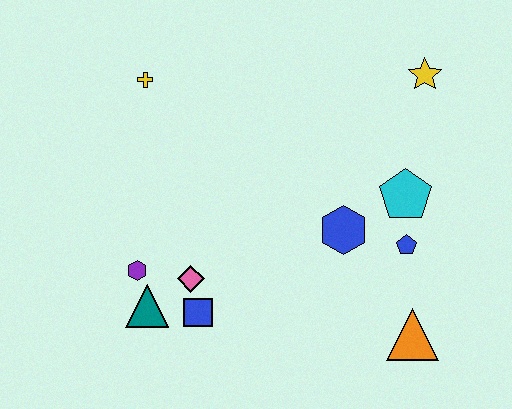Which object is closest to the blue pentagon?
The cyan pentagon is closest to the blue pentagon.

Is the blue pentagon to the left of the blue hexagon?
No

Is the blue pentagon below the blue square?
No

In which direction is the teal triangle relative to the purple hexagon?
The teal triangle is below the purple hexagon.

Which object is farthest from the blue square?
The yellow star is farthest from the blue square.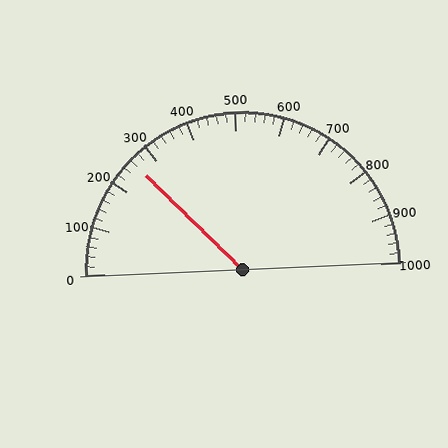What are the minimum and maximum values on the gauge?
The gauge ranges from 0 to 1000.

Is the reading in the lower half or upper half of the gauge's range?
The reading is in the lower half of the range (0 to 1000).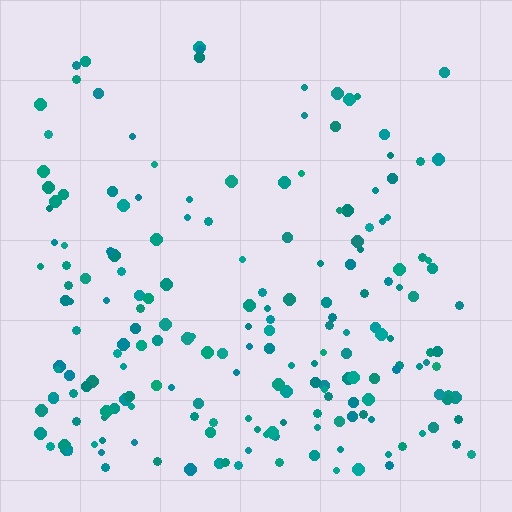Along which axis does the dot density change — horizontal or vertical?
Vertical.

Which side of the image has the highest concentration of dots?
The bottom.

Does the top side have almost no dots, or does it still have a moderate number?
Still a moderate number, just noticeably fewer than the bottom.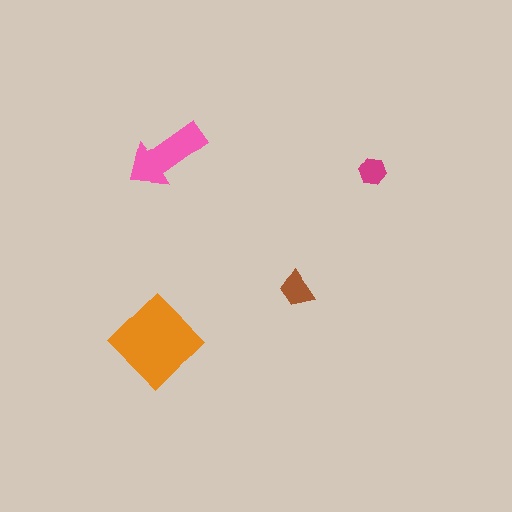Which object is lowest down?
The orange diamond is bottommost.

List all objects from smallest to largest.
The magenta hexagon, the brown trapezoid, the pink arrow, the orange diamond.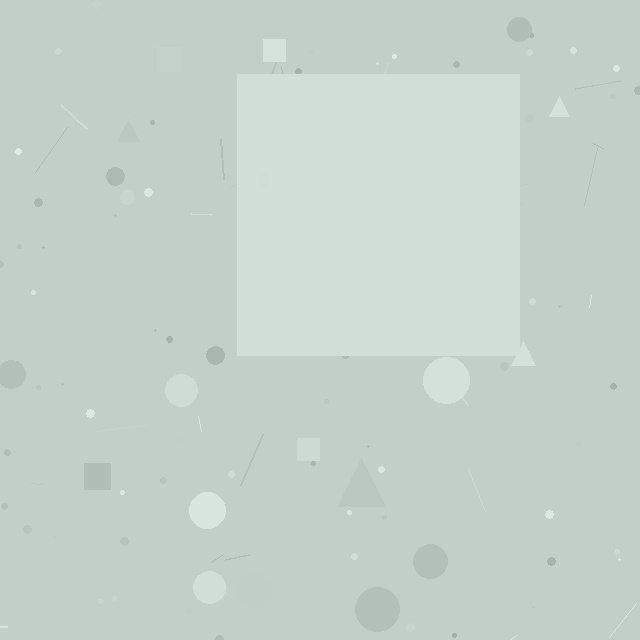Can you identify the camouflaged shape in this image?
The camouflaged shape is a square.